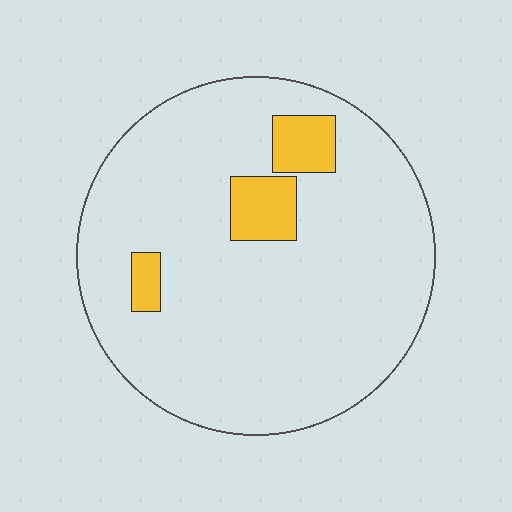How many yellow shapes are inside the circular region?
3.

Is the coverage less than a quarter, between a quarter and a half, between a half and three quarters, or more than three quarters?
Less than a quarter.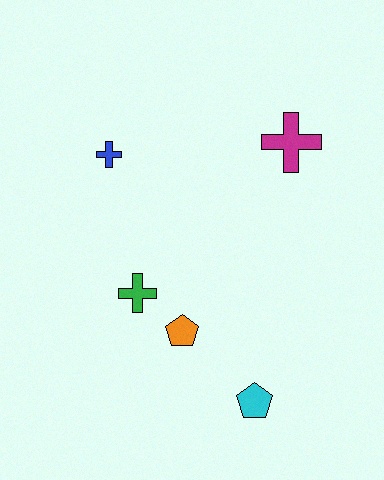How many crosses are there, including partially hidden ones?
There are 3 crosses.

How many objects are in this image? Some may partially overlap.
There are 5 objects.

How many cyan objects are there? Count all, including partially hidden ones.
There is 1 cyan object.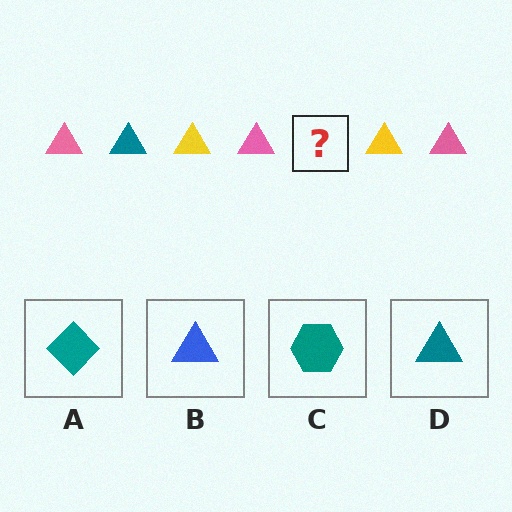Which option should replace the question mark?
Option D.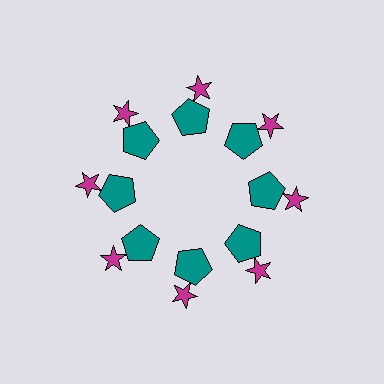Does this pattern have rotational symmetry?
Yes, this pattern has 8-fold rotational symmetry. It looks the same after rotating 45 degrees around the center.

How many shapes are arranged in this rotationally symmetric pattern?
There are 16 shapes, arranged in 8 groups of 2.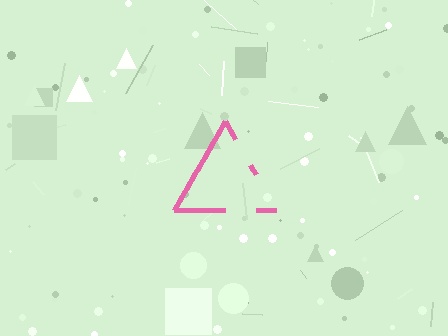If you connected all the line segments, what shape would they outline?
They would outline a triangle.